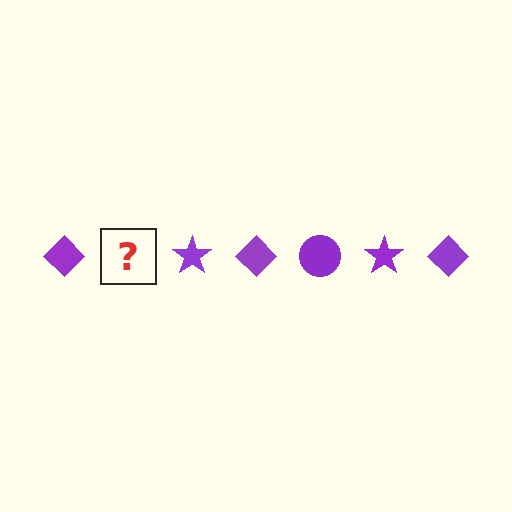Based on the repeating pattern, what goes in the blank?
The blank should be a purple circle.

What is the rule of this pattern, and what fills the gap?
The rule is that the pattern cycles through diamond, circle, star shapes in purple. The gap should be filled with a purple circle.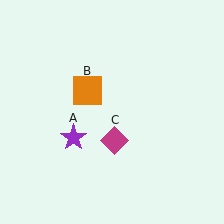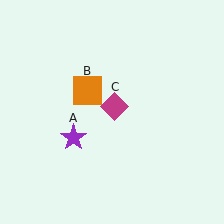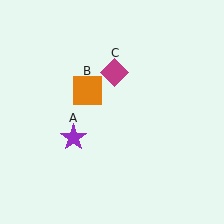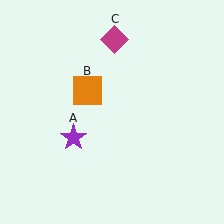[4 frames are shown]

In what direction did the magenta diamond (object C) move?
The magenta diamond (object C) moved up.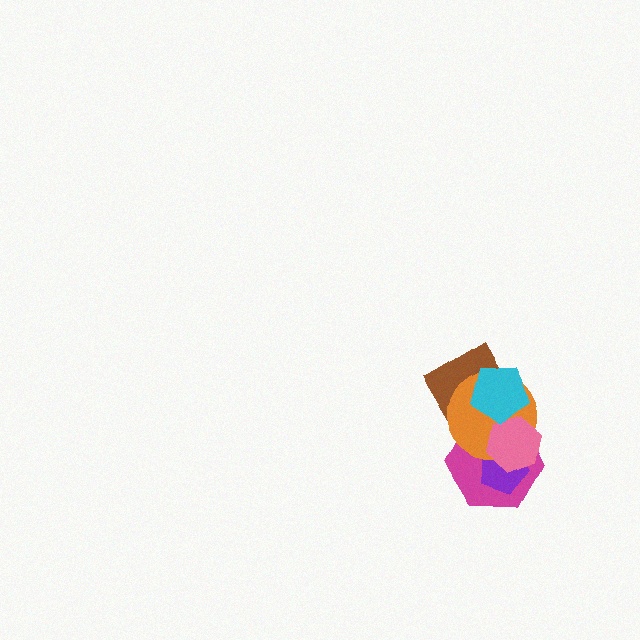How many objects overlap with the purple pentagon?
3 objects overlap with the purple pentagon.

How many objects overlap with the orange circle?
5 objects overlap with the orange circle.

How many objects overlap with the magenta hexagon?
5 objects overlap with the magenta hexagon.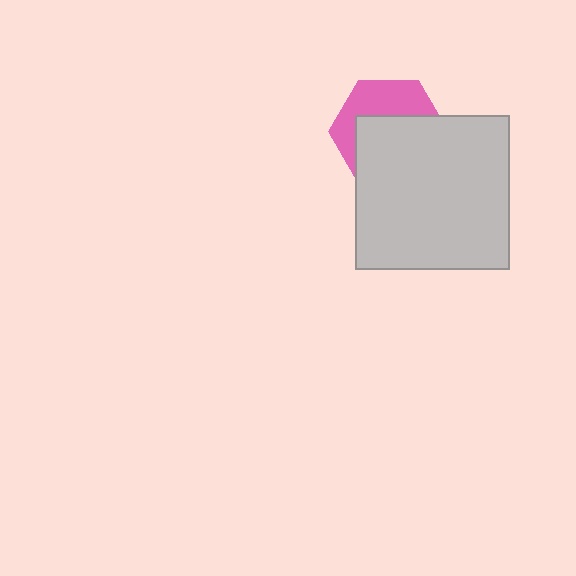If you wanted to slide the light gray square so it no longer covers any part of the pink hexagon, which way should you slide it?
Slide it down — that is the most direct way to separate the two shapes.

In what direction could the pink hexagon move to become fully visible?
The pink hexagon could move up. That would shift it out from behind the light gray square entirely.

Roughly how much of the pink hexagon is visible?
A small part of it is visible (roughly 42%).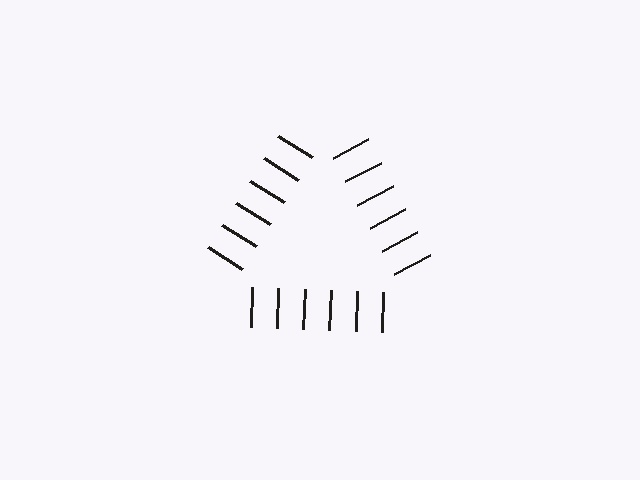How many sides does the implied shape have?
3 sides — the line-ends trace a triangle.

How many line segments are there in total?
18 — 6 along each of the 3 edges.